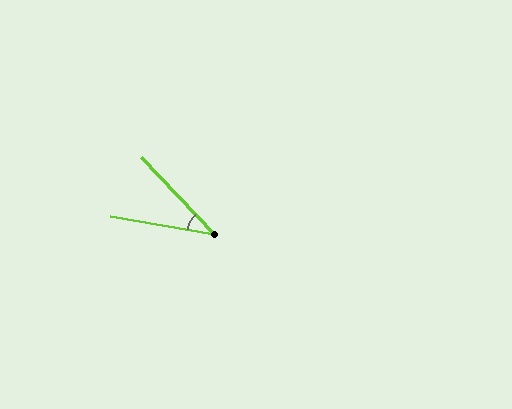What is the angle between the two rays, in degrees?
Approximately 37 degrees.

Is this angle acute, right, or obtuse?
It is acute.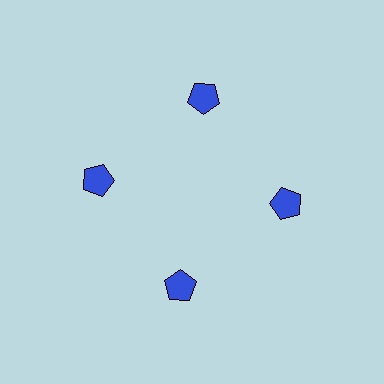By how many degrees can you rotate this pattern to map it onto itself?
The pattern maps onto itself every 90 degrees of rotation.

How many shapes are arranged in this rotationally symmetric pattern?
There are 4 shapes, arranged in 4 groups of 1.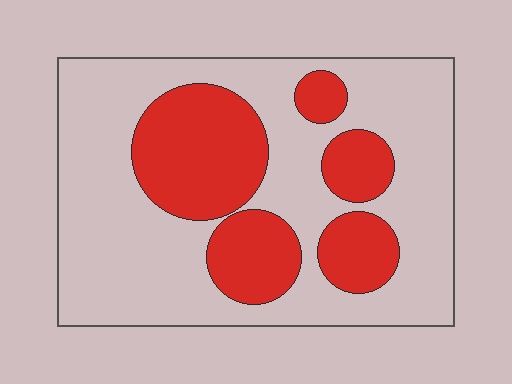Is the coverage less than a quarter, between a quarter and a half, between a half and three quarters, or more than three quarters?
Between a quarter and a half.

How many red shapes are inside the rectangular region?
5.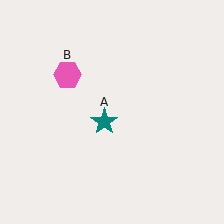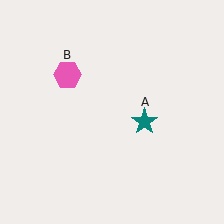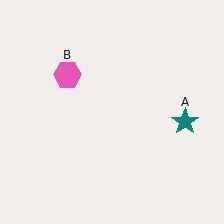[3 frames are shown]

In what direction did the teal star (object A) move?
The teal star (object A) moved right.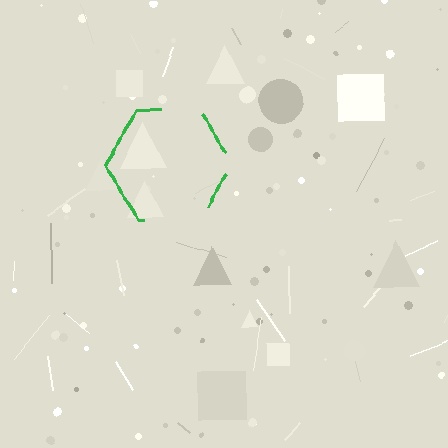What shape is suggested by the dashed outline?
The dashed outline suggests a hexagon.